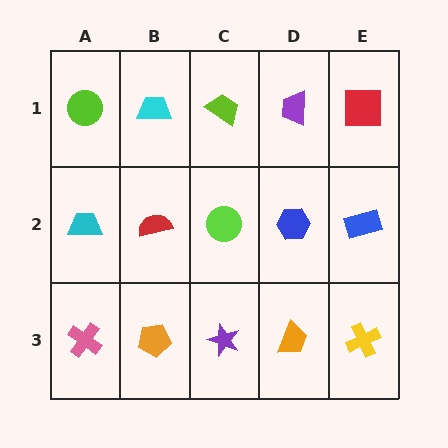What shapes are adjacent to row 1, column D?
A blue hexagon (row 2, column D), a lime trapezoid (row 1, column C), a red square (row 1, column E).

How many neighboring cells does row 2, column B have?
4.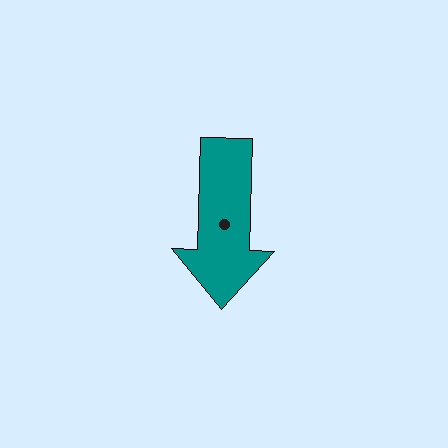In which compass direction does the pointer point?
South.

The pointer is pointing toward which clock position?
Roughly 6 o'clock.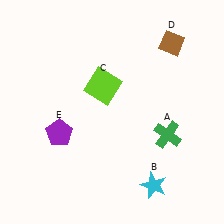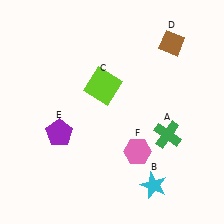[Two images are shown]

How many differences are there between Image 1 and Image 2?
There is 1 difference between the two images.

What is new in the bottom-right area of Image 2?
A pink hexagon (F) was added in the bottom-right area of Image 2.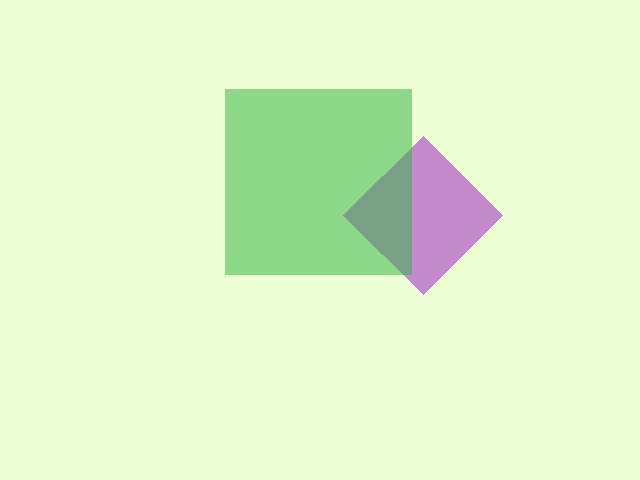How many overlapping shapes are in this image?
There are 2 overlapping shapes in the image.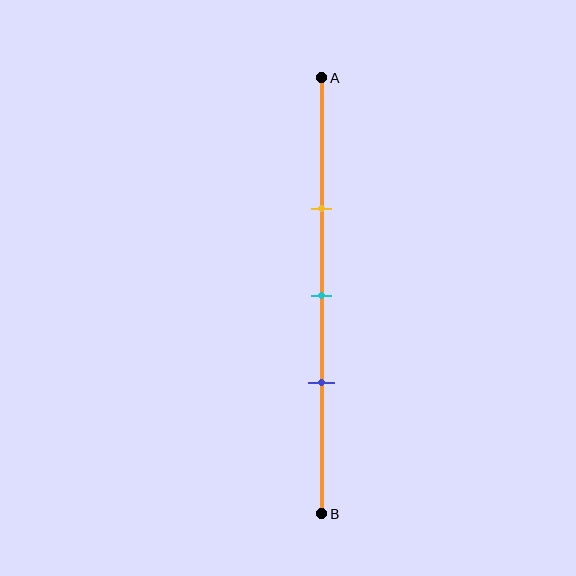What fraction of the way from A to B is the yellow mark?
The yellow mark is approximately 30% (0.3) of the way from A to B.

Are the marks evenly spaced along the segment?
Yes, the marks are approximately evenly spaced.